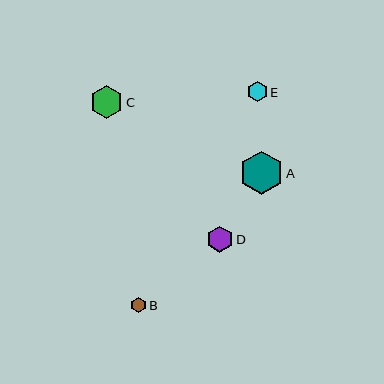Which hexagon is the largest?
Hexagon A is the largest with a size of approximately 43 pixels.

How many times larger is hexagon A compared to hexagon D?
Hexagon A is approximately 1.6 times the size of hexagon D.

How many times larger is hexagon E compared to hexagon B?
Hexagon E is approximately 1.3 times the size of hexagon B.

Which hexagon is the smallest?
Hexagon B is the smallest with a size of approximately 16 pixels.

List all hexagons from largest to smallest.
From largest to smallest: A, C, D, E, B.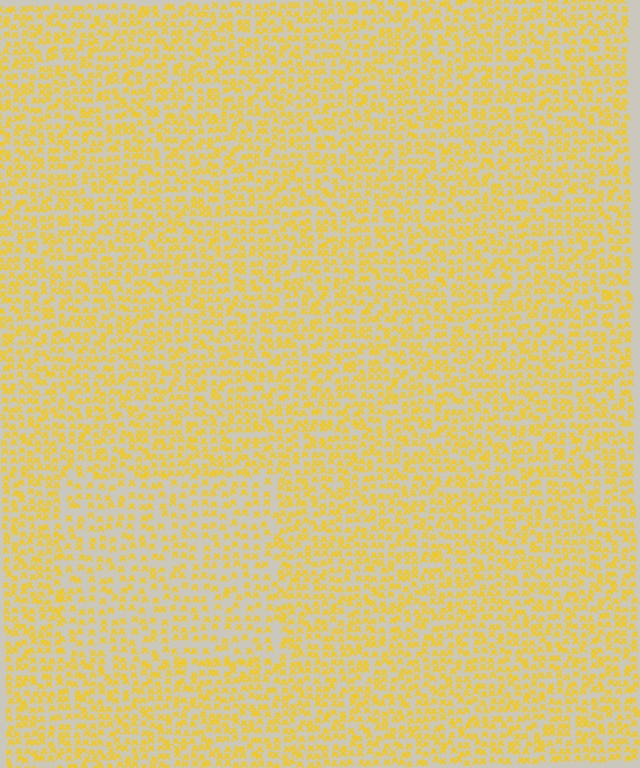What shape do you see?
I see a rectangle.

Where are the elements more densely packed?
The elements are more densely packed outside the rectangle boundary.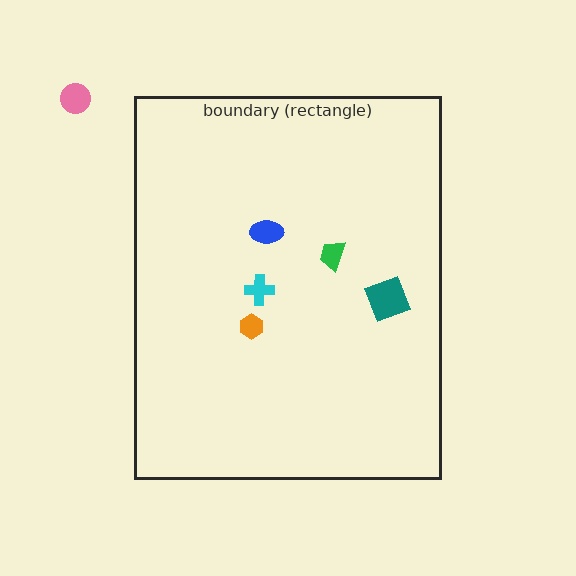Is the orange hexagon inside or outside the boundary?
Inside.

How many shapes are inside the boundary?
5 inside, 1 outside.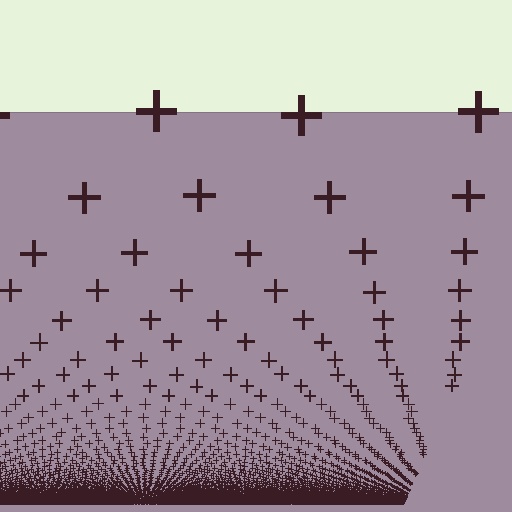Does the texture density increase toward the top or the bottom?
Density increases toward the bottom.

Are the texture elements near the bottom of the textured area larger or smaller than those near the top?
Smaller. The gradient is inverted — elements near the bottom are smaller and denser.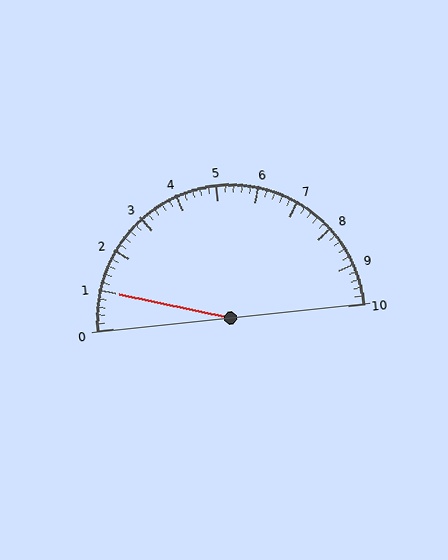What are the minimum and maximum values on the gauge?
The gauge ranges from 0 to 10.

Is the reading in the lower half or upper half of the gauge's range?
The reading is in the lower half of the range (0 to 10).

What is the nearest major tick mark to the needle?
The nearest major tick mark is 1.